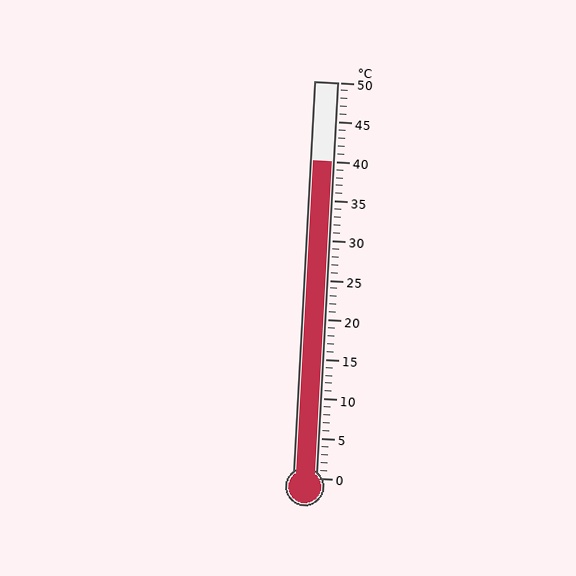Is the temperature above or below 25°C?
The temperature is above 25°C.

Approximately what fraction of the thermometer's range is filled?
The thermometer is filled to approximately 80% of its range.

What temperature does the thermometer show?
The thermometer shows approximately 40°C.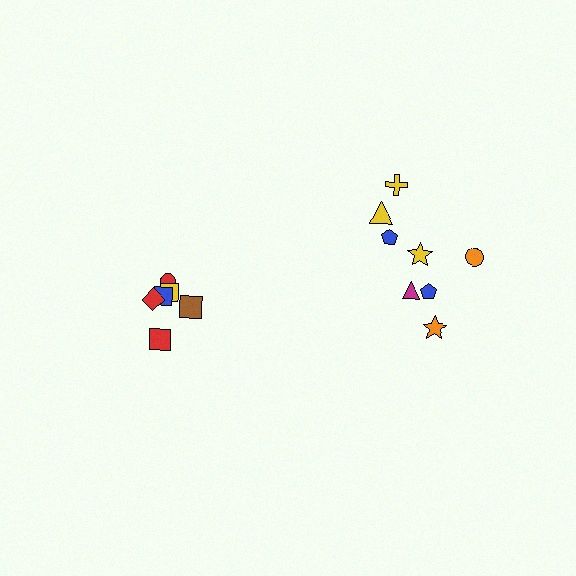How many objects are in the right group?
There are 8 objects.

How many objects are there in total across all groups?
There are 14 objects.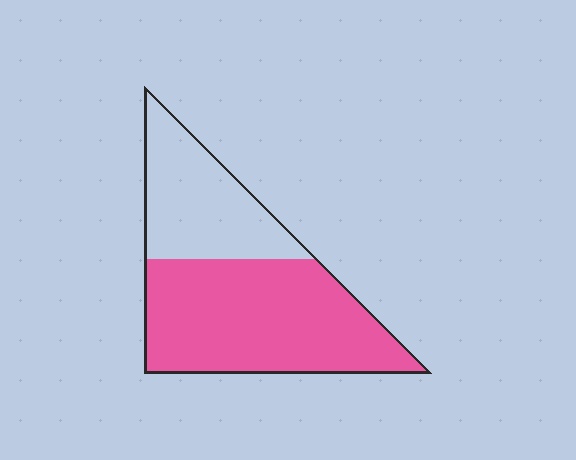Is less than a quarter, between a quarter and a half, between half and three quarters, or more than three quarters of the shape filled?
Between half and three quarters.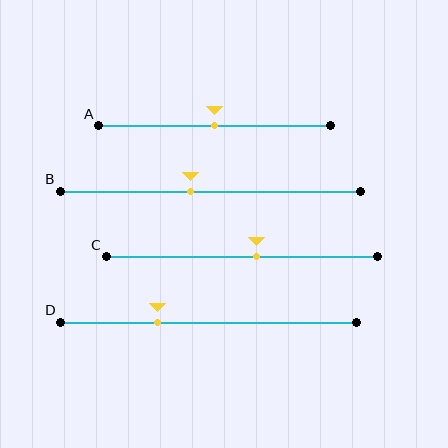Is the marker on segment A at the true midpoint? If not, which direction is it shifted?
Yes, the marker on segment A is at the true midpoint.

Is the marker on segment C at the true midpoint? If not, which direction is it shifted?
No, the marker on segment C is shifted to the right by about 5% of the segment length.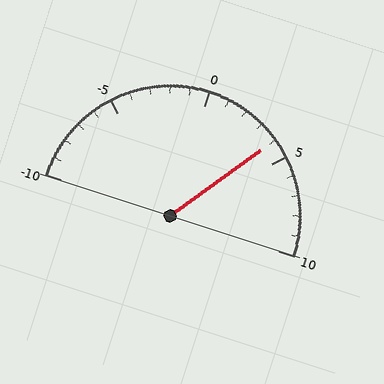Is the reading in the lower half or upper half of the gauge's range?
The reading is in the upper half of the range (-10 to 10).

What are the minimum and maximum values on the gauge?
The gauge ranges from -10 to 10.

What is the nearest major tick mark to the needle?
The nearest major tick mark is 5.